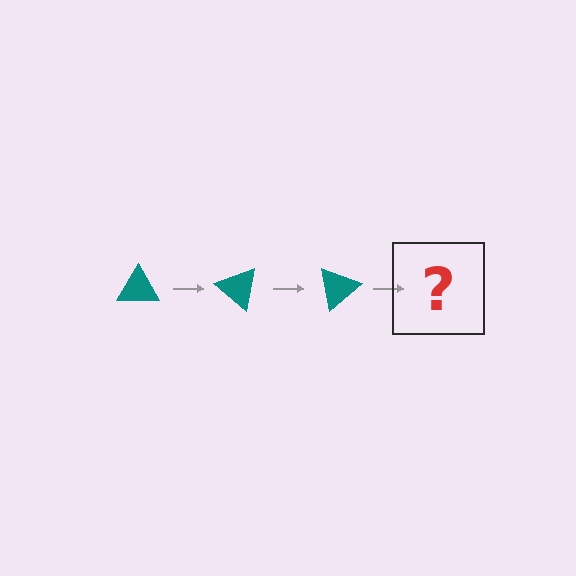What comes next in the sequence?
The next element should be a teal triangle rotated 120 degrees.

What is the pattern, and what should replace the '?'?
The pattern is that the triangle rotates 40 degrees each step. The '?' should be a teal triangle rotated 120 degrees.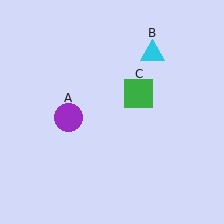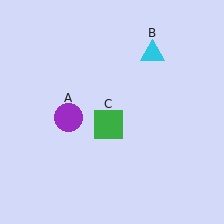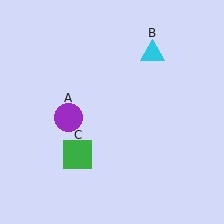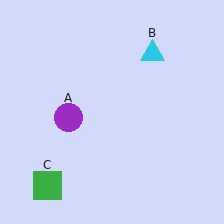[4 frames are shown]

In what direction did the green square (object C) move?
The green square (object C) moved down and to the left.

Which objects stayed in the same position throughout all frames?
Purple circle (object A) and cyan triangle (object B) remained stationary.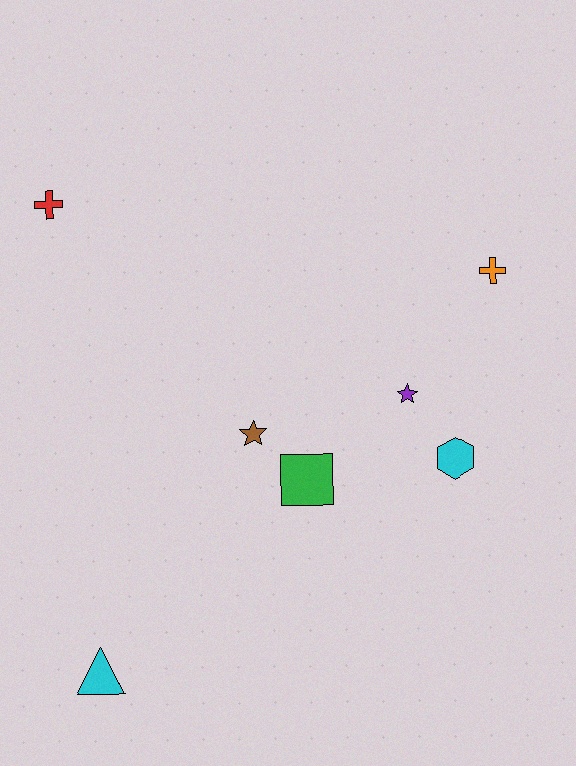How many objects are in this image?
There are 7 objects.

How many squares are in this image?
There is 1 square.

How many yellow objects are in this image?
There are no yellow objects.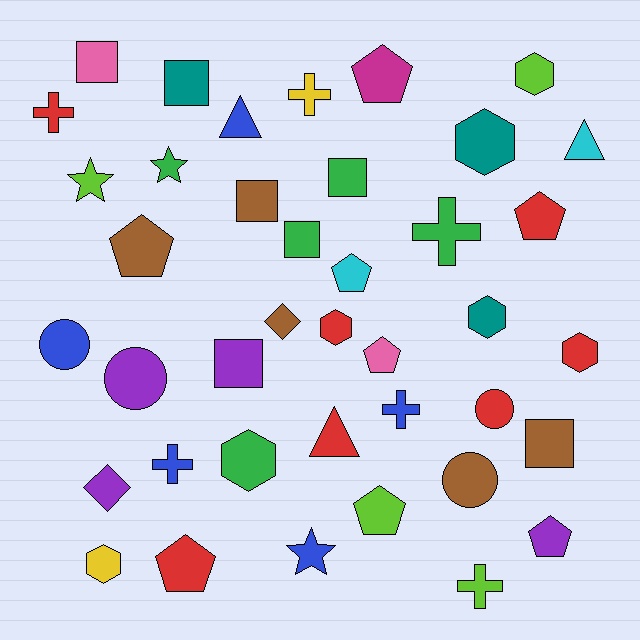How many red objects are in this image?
There are 7 red objects.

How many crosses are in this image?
There are 6 crosses.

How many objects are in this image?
There are 40 objects.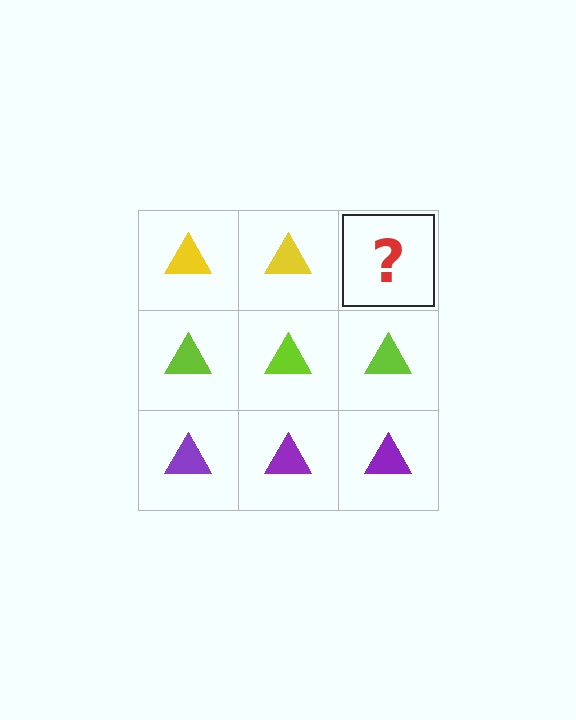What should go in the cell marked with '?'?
The missing cell should contain a yellow triangle.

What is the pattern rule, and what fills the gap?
The rule is that each row has a consistent color. The gap should be filled with a yellow triangle.